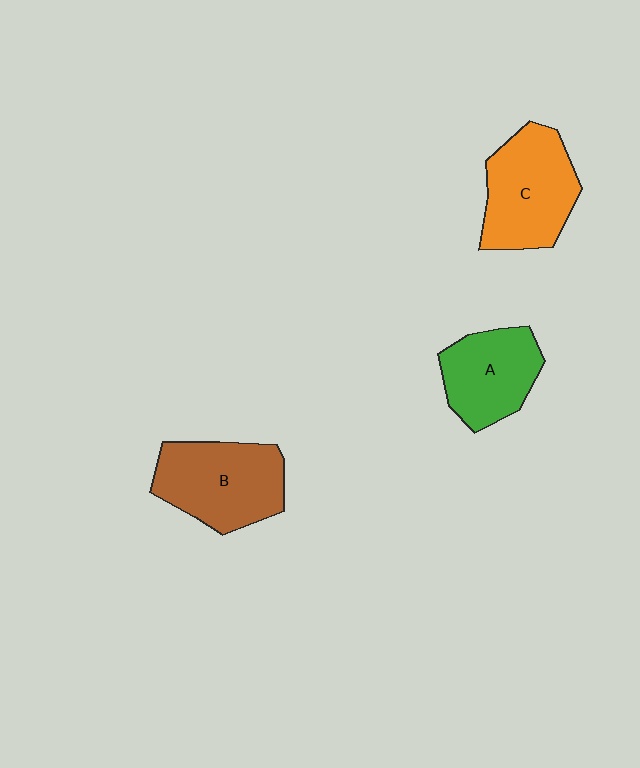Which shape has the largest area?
Shape B (brown).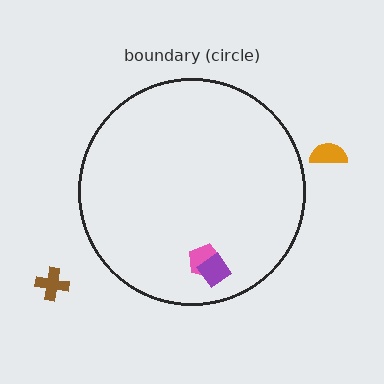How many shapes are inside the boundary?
2 inside, 2 outside.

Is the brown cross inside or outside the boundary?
Outside.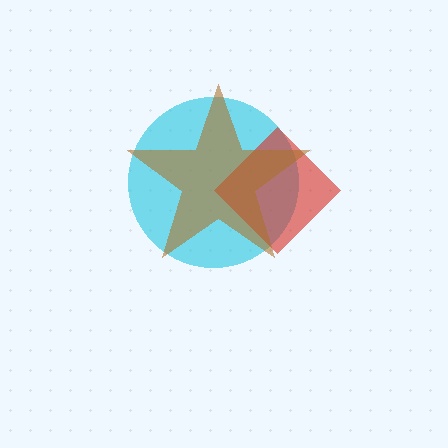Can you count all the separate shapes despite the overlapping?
Yes, there are 3 separate shapes.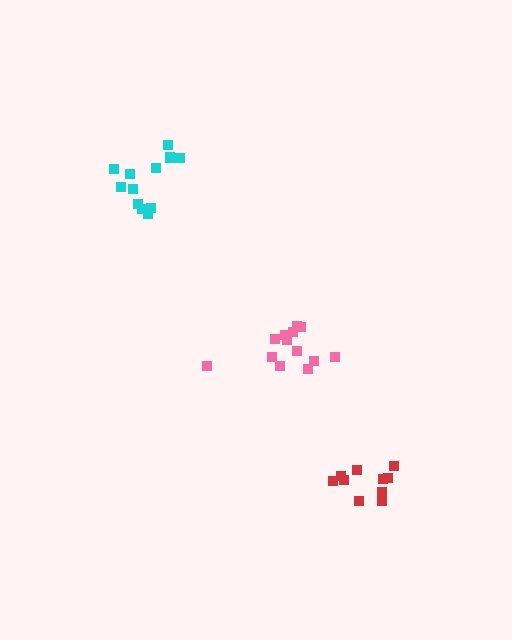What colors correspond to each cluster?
The clusters are colored: pink, cyan, red.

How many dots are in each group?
Group 1: 13 dots, Group 2: 12 dots, Group 3: 10 dots (35 total).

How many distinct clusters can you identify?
There are 3 distinct clusters.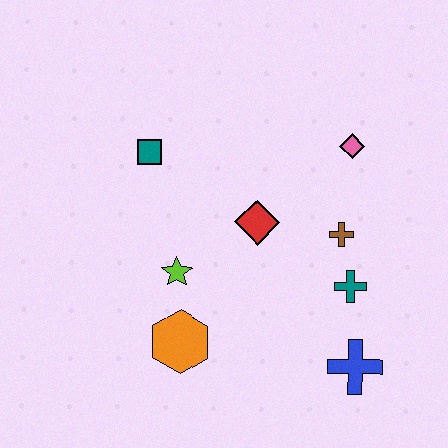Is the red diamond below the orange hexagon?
No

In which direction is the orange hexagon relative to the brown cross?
The orange hexagon is to the left of the brown cross.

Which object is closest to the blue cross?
The teal cross is closest to the blue cross.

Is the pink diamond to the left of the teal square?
No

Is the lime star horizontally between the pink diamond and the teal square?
Yes